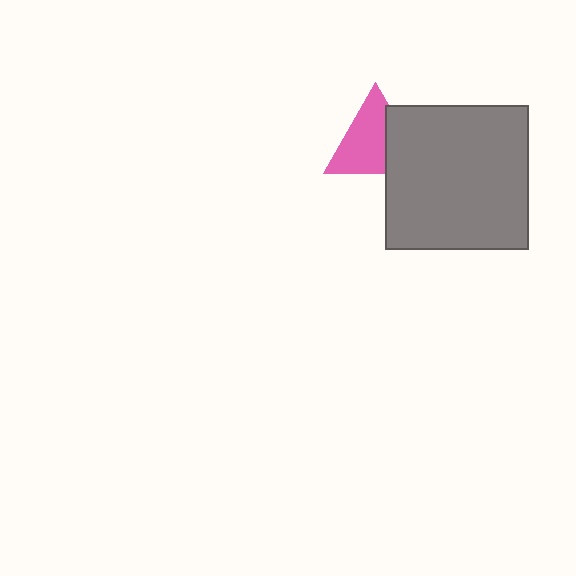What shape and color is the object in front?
The object in front is a gray square.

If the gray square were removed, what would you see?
You would see the complete pink triangle.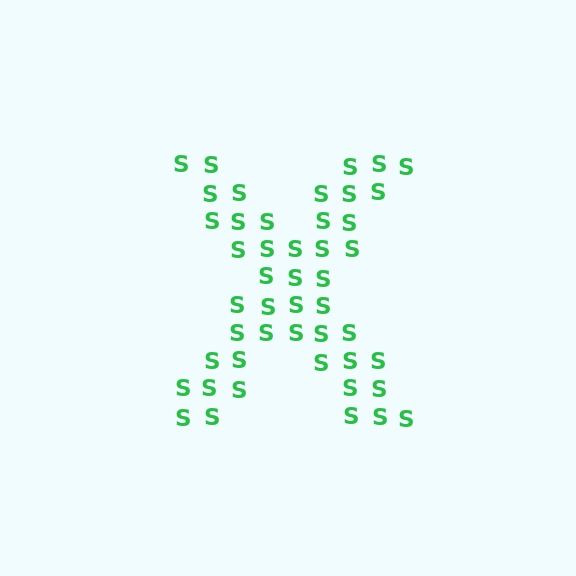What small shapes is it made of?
It is made of small letter S's.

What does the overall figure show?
The overall figure shows the letter X.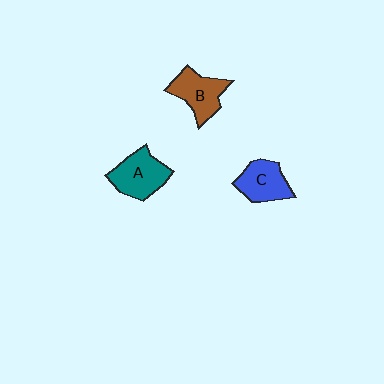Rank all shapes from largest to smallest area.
From largest to smallest: A (teal), B (brown), C (blue).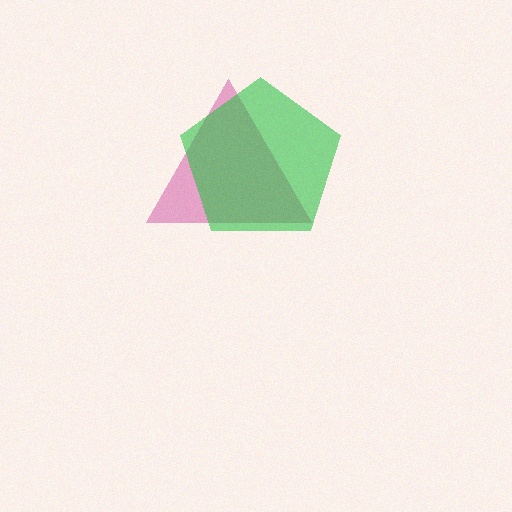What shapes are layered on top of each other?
The layered shapes are: a magenta triangle, a green pentagon.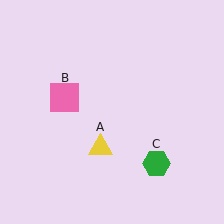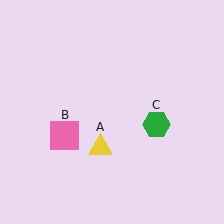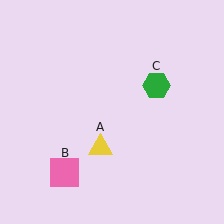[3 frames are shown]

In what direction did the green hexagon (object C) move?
The green hexagon (object C) moved up.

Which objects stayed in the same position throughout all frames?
Yellow triangle (object A) remained stationary.